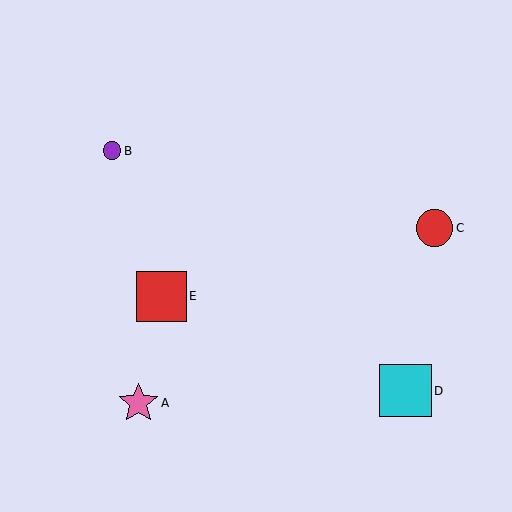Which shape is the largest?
The cyan square (labeled D) is the largest.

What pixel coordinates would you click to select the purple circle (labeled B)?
Click at (112, 151) to select the purple circle B.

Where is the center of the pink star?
The center of the pink star is at (138, 403).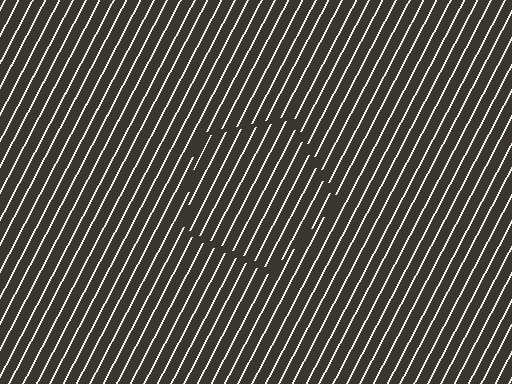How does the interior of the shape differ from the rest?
The interior of the shape contains the same grating, shifted by half a period — the contour is defined by the phase discontinuity where line-ends from the inner and outer gratings abut.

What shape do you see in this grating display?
An illusory pentagon. The interior of the shape contains the same grating, shifted by half a period — the contour is defined by the phase discontinuity where line-ends from the inner and outer gratings abut.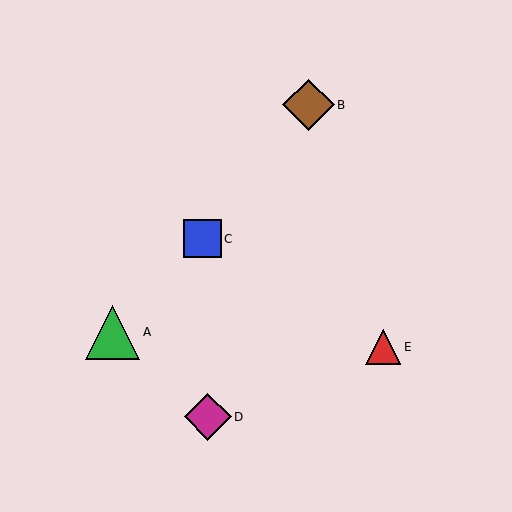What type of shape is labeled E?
Shape E is a red triangle.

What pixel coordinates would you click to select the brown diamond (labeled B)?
Click at (309, 105) to select the brown diamond B.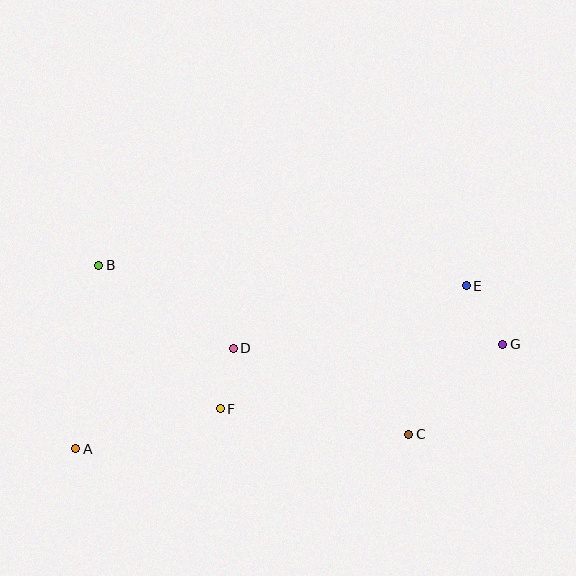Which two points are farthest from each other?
Points A and G are farthest from each other.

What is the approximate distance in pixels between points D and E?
The distance between D and E is approximately 241 pixels.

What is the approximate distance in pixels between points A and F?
The distance between A and F is approximately 150 pixels.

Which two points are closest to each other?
Points D and F are closest to each other.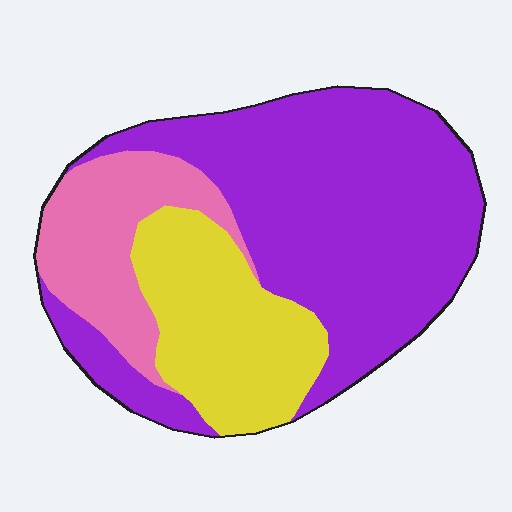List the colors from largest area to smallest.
From largest to smallest: purple, yellow, pink.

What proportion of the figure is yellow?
Yellow takes up between a sixth and a third of the figure.